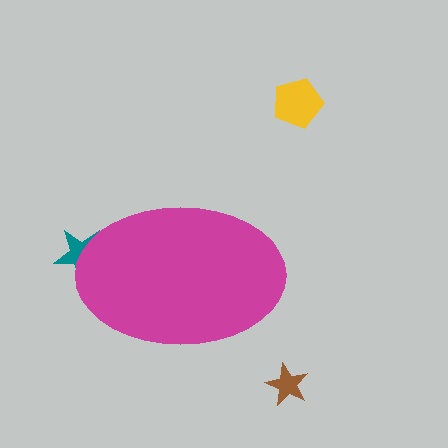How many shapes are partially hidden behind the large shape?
1 shape is partially hidden.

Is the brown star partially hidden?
No, the brown star is fully visible.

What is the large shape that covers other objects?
A magenta ellipse.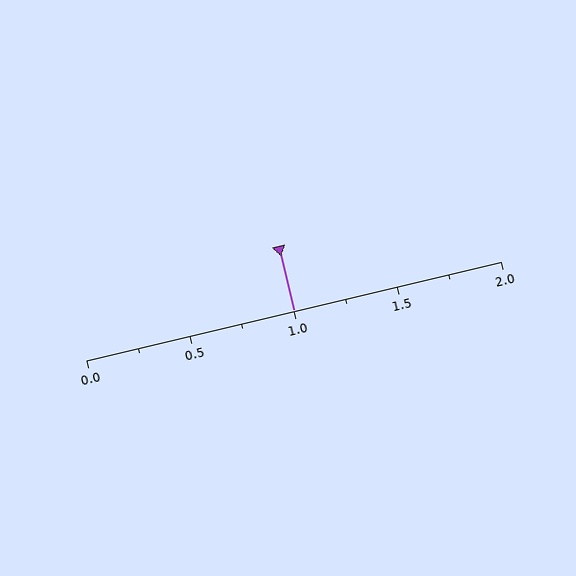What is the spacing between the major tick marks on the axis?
The major ticks are spaced 0.5 apart.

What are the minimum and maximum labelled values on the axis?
The axis runs from 0.0 to 2.0.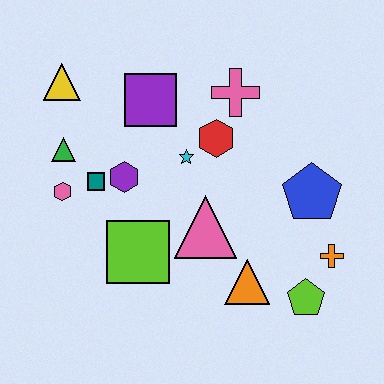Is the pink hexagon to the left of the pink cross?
Yes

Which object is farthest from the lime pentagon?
The yellow triangle is farthest from the lime pentagon.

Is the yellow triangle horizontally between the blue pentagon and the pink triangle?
No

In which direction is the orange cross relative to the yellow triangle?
The orange cross is to the right of the yellow triangle.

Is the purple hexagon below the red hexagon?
Yes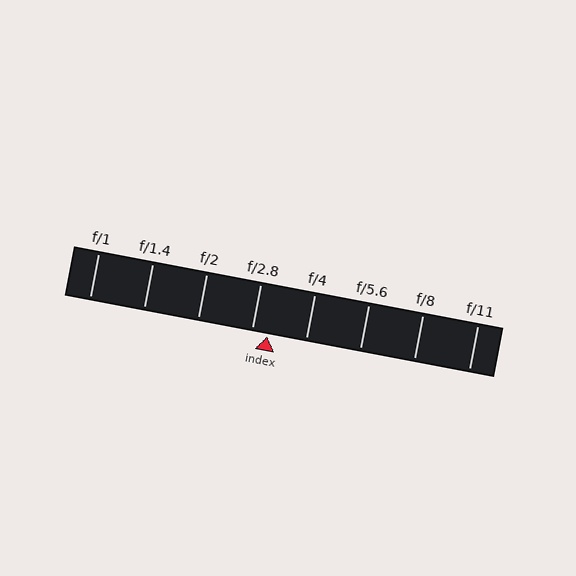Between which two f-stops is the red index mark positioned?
The index mark is between f/2.8 and f/4.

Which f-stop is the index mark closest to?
The index mark is closest to f/2.8.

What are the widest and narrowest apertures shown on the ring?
The widest aperture shown is f/1 and the narrowest is f/11.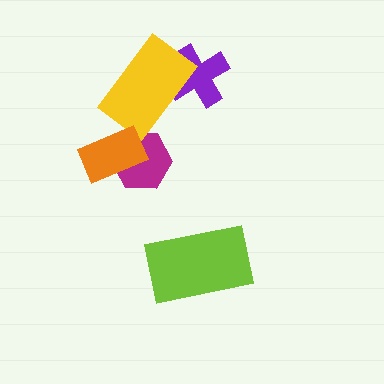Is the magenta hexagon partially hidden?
Yes, it is partially covered by another shape.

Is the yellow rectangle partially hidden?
No, no other shape covers it.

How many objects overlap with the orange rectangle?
1 object overlaps with the orange rectangle.